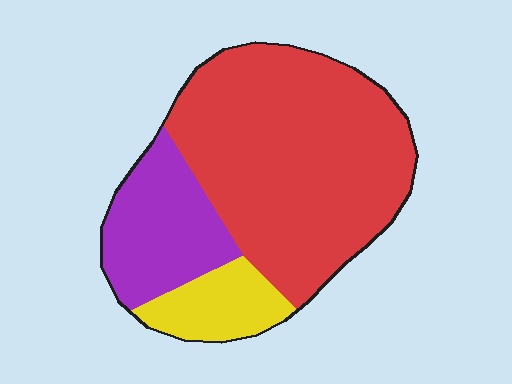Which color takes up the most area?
Red, at roughly 65%.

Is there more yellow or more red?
Red.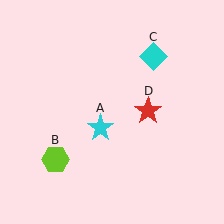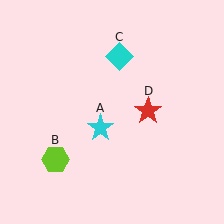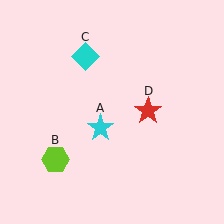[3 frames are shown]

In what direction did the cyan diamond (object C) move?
The cyan diamond (object C) moved left.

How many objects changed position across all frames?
1 object changed position: cyan diamond (object C).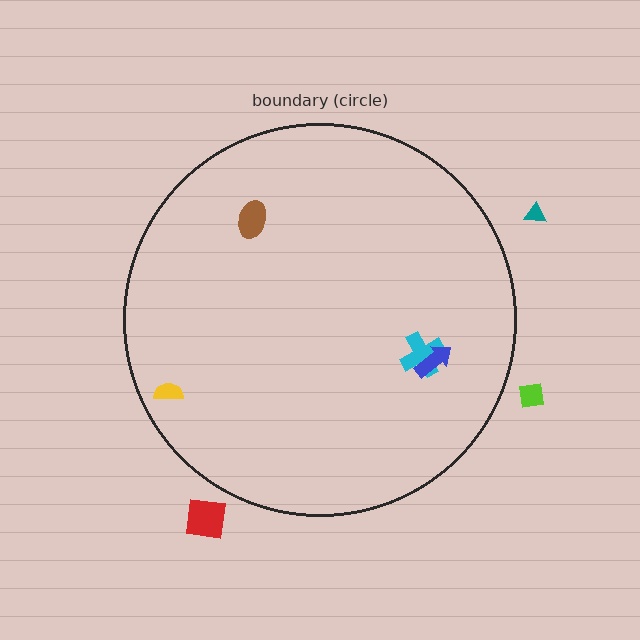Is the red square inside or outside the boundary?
Outside.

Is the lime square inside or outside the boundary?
Outside.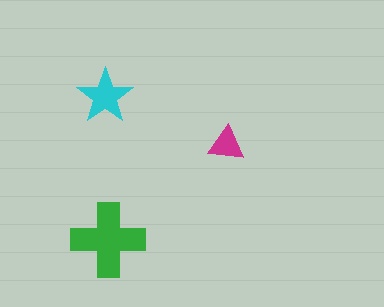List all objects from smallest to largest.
The magenta triangle, the cyan star, the green cross.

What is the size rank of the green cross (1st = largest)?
1st.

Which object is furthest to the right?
The magenta triangle is rightmost.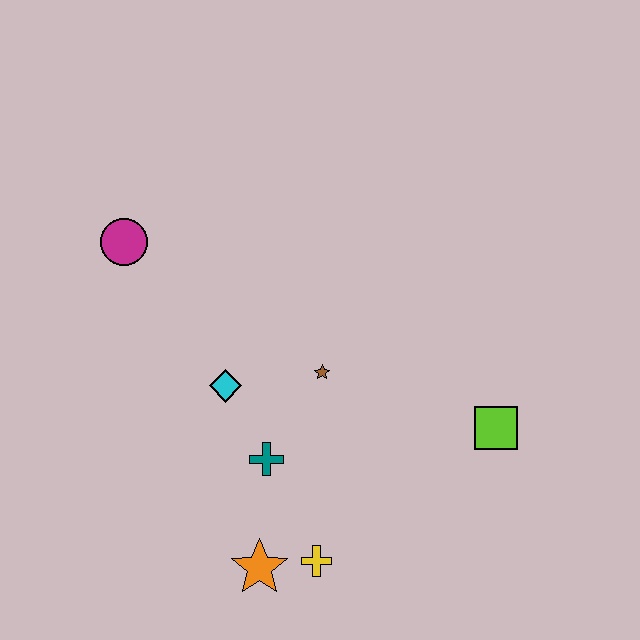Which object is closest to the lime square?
The brown star is closest to the lime square.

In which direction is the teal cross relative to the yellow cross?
The teal cross is above the yellow cross.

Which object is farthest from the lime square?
The magenta circle is farthest from the lime square.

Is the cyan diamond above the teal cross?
Yes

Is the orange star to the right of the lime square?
No